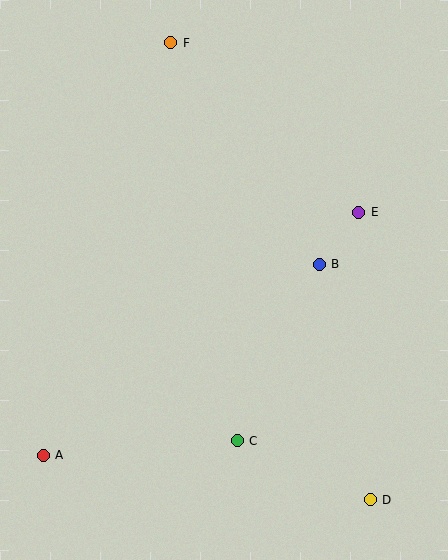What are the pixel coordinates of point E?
Point E is at (359, 212).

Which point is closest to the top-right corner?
Point E is closest to the top-right corner.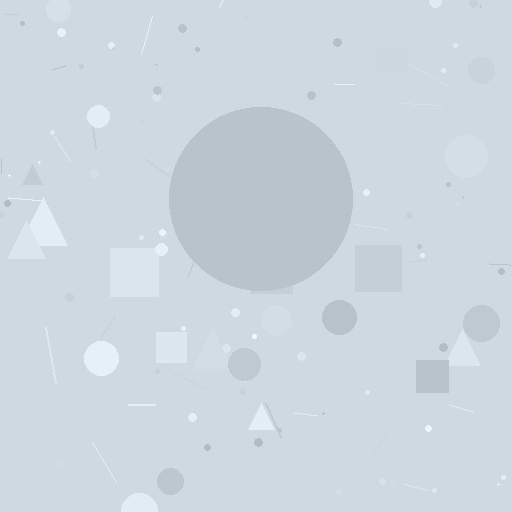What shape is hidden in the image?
A circle is hidden in the image.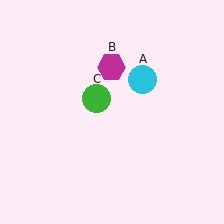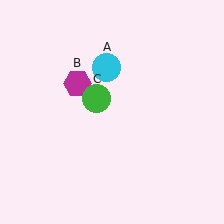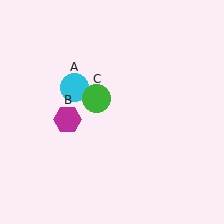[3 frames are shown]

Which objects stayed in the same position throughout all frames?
Green circle (object C) remained stationary.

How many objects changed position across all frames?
2 objects changed position: cyan circle (object A), magenta hexagon (object B).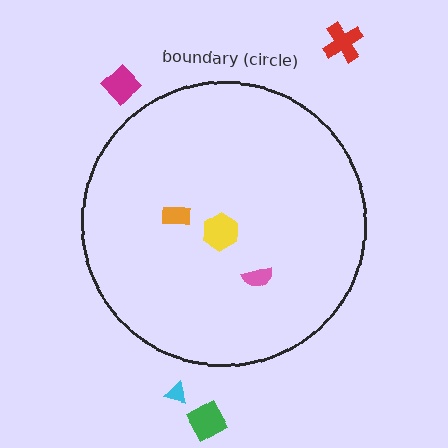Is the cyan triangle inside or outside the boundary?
Outside.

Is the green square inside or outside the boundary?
Outside.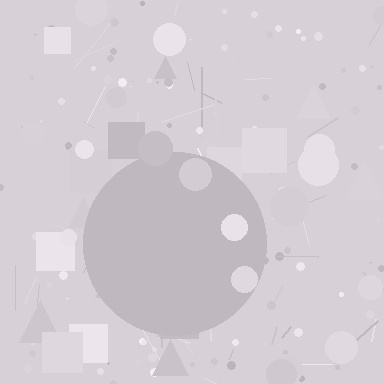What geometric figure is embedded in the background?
A circle is embedded in the background.